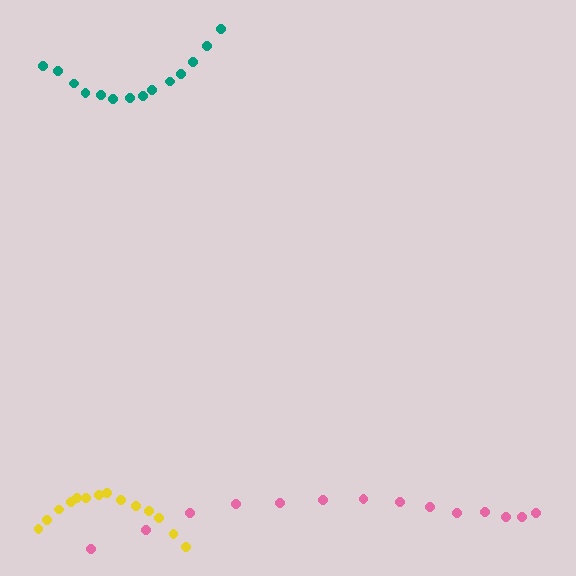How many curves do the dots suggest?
There are 3 distinct paths.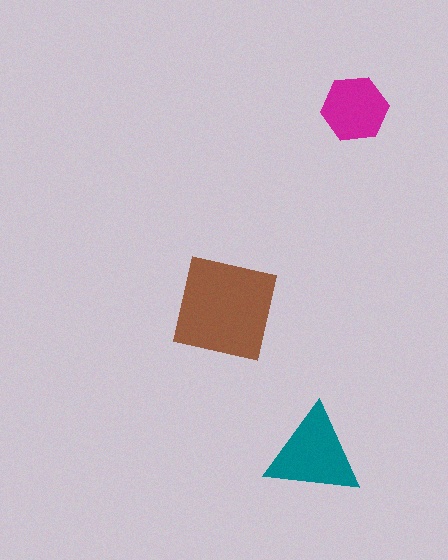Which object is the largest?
The brown square.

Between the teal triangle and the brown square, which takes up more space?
The brown square.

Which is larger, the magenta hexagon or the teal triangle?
The teal triangle.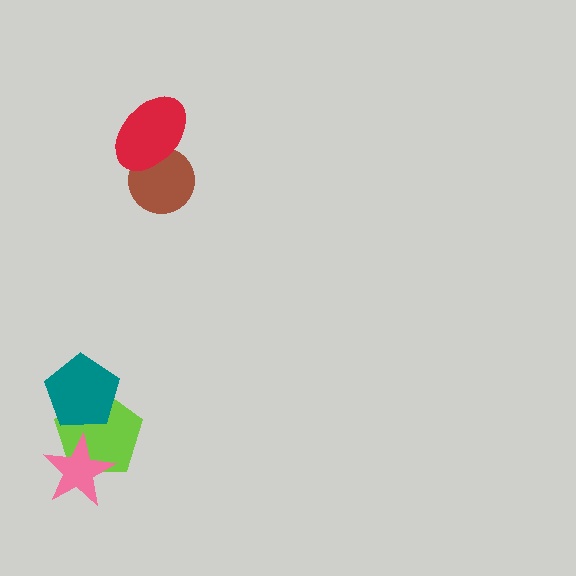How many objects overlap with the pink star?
1 object overlaps with the pink star.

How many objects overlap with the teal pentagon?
1 object overlaps with the teal pentagon.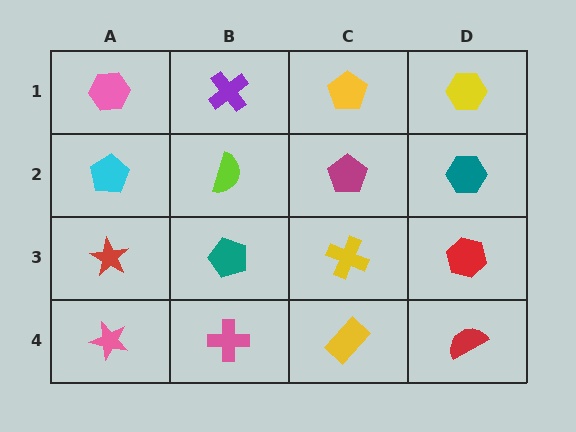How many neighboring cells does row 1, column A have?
2.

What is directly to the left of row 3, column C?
A teal pentagon.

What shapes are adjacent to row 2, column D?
A yellow hexagon (row 1, column D), a red hexagon (row 3, column D), a magenta pentagon (row 2, column C).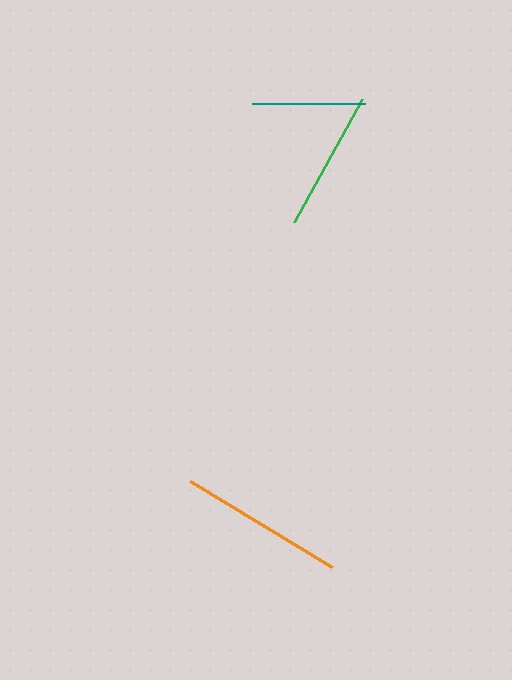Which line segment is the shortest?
The teal line is the shortest at approximately 112 pixels.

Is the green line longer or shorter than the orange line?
The orange line is longer than the green line.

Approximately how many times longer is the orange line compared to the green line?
The orange line is approximately 1.2 times the length of the green line.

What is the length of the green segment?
The green segment is approximately 141 pixels long.